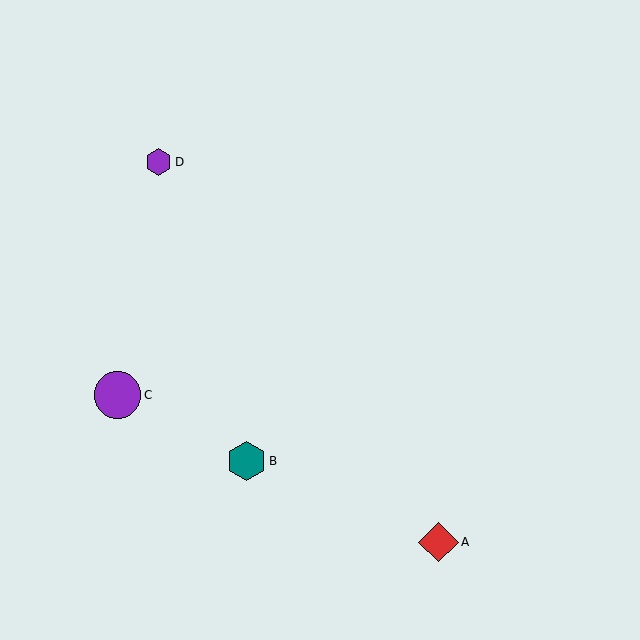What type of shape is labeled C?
Shape C is a purple circle.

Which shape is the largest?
The purple circle (labeled C) is the largest.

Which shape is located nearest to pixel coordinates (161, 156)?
The purple hexagon (labeled D) at (159, 162) is nearest to that location.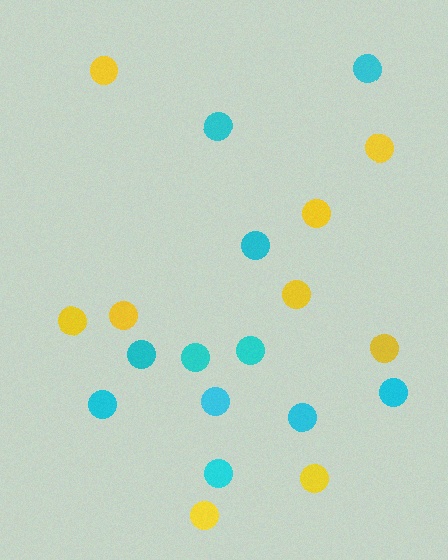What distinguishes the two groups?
There are 2 groups: one group of cyan circles (11) and one group of yellow circles (9).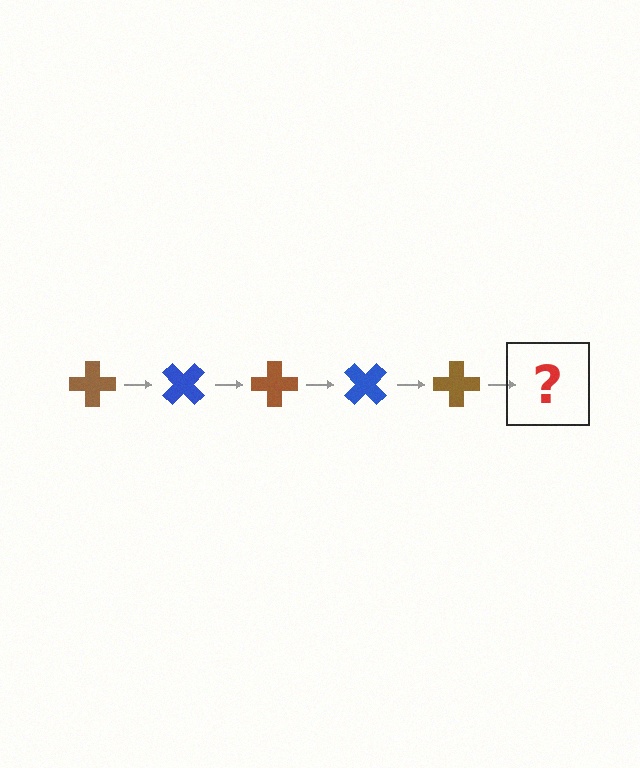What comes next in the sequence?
The next element should be a blue cross, rotated 225 degrees from the start.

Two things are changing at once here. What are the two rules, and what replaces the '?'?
The two rules are that it rotates 45 degrees each step and the color cycles through brown and blue. The '?' should be a blue cross, rotated 225 degrees from the start.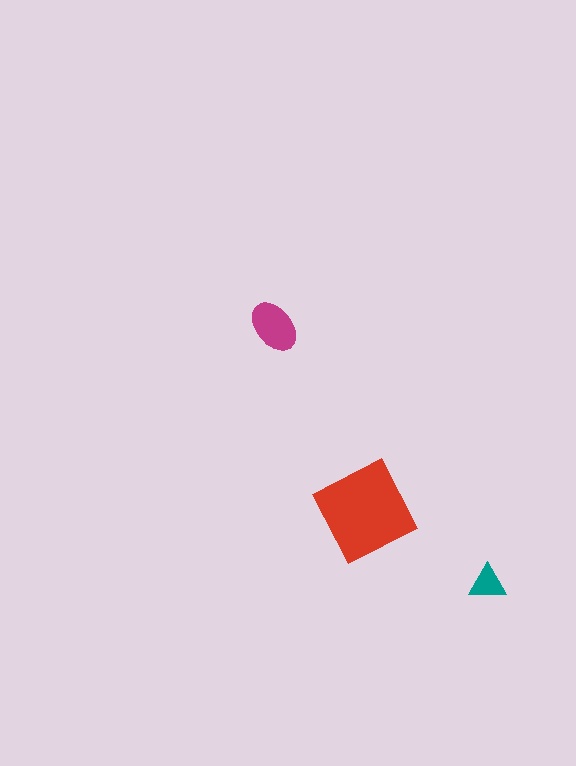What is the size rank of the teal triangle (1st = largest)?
3rd.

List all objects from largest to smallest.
The red diamond, the magenta ellipse, the teal triangle.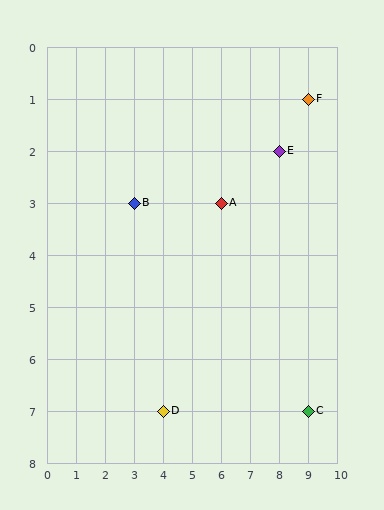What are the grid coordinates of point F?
Point F is at grid coordinates (9, 1).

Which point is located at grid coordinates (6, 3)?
Point A is at (6, 3).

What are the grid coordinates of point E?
Point E is at grid coordinates (8, 2).